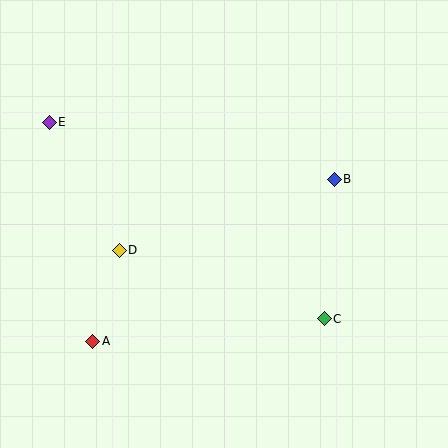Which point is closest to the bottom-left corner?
Point A is closest to the bottom-left corner.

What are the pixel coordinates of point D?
Point D is at (119, 250).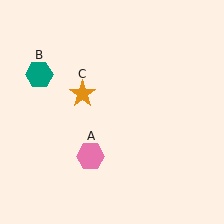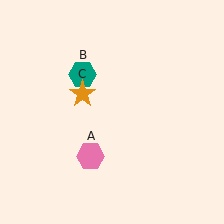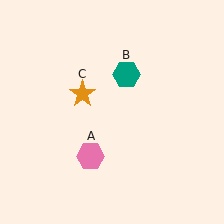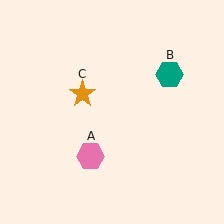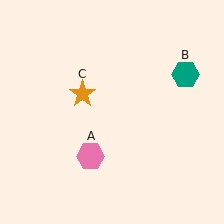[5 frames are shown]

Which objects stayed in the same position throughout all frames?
Pink hexagon (object A) and orange star (object C) remained stationary.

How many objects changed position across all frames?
1 object changed position: teal hexagon (object B).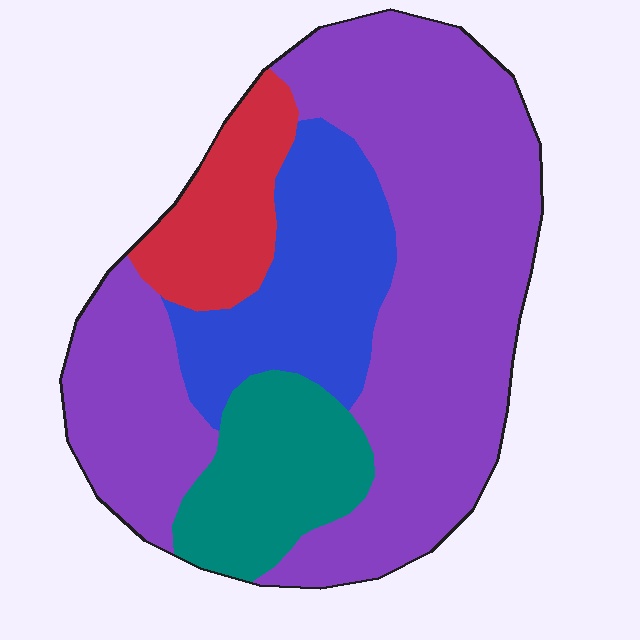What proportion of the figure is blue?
Blue takes up about one sixth (1/6) of the figure.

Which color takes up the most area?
Purple, at roughly 60%.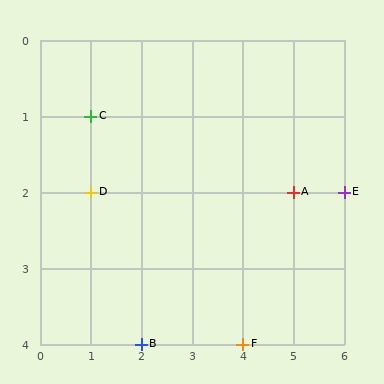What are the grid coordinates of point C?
Point C is at grid coordinates (1, 1).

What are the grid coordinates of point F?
Point F is at grid coordinates (4, 4).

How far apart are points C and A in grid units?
Points C and A are 4 columns and 1 row apart (about 4.1 grid units diagonally).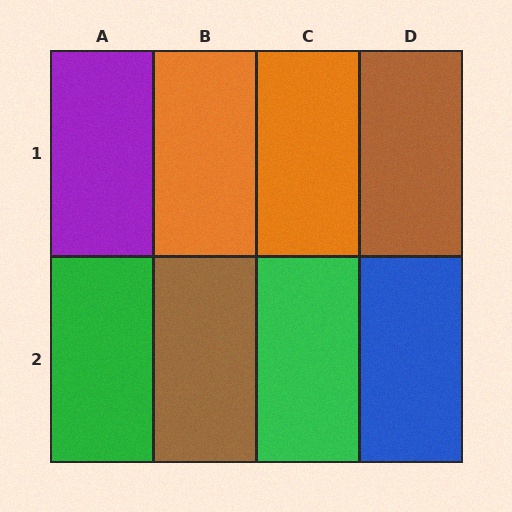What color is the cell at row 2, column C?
Green.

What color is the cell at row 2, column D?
Blue.